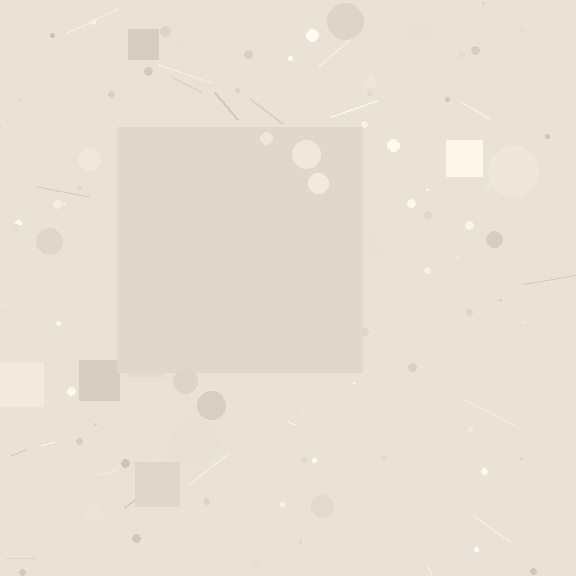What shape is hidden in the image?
A square is hidden in the image.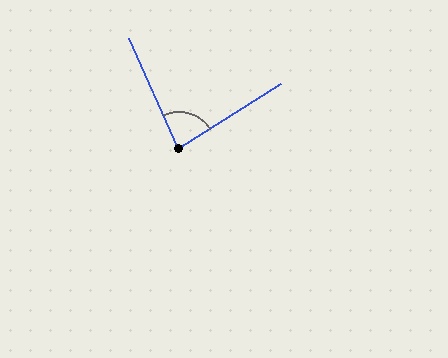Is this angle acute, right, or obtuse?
It is acute.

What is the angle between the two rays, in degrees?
Approximately 82 degrees.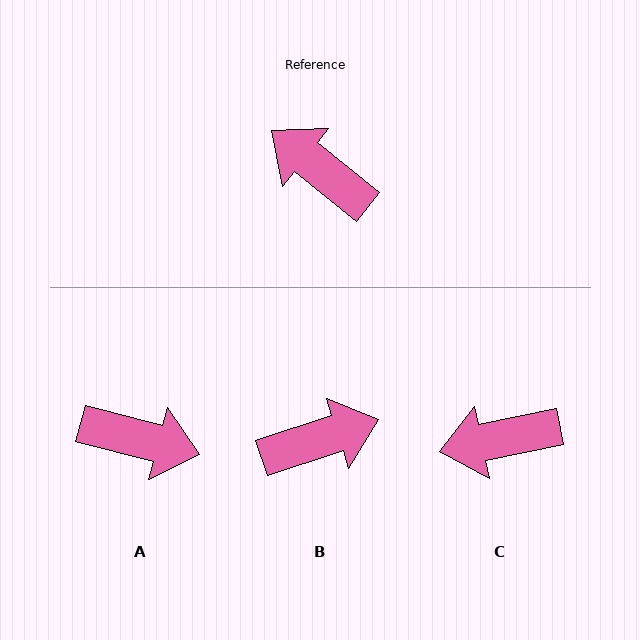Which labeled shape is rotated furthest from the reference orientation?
A, about 156 degrees away.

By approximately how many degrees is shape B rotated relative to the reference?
Approximately 123 degrees clockwise.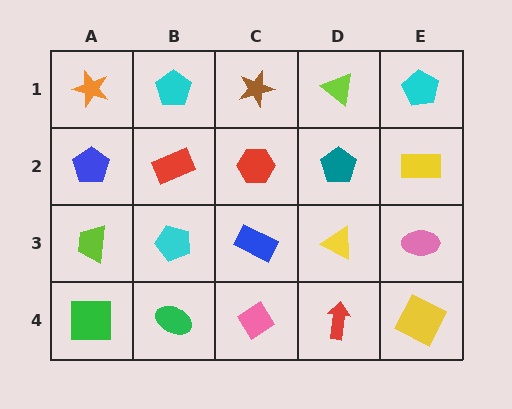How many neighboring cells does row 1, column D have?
3.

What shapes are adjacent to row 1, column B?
A red rectangle (row 2, column B), an orange star (row 1, column A), a brown star (row 1, column C).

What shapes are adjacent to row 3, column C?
A red hexagon (row 2, column C), a pink diamond (row 4, column C), a cyan pentagon (row 3, column B), a yellow triangle (row 3, column D).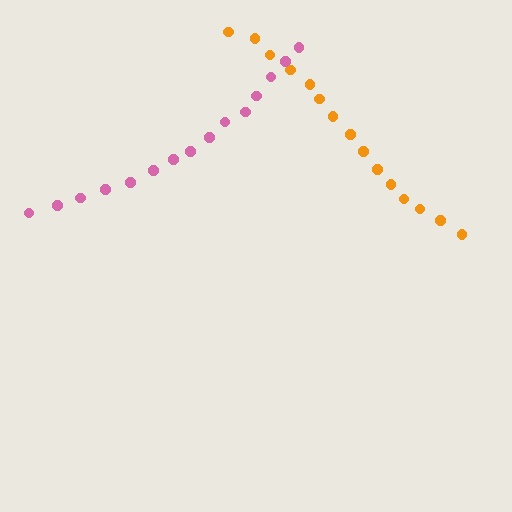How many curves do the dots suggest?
There are 2 distinct paths.